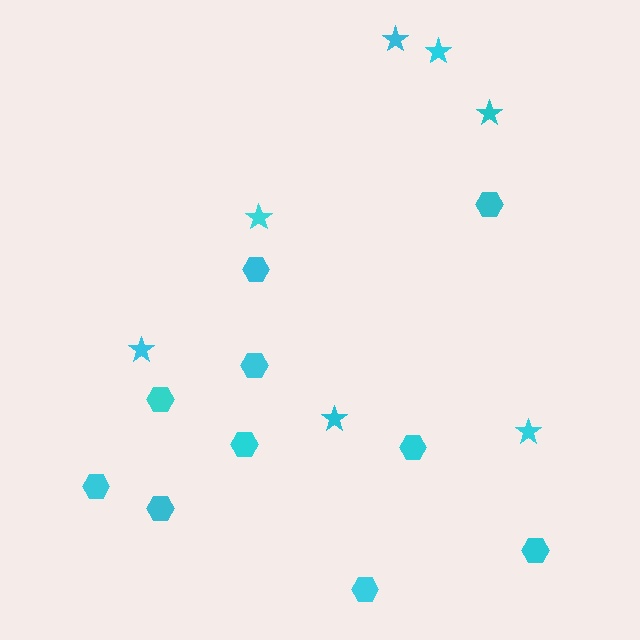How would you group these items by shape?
There are 2 groups: one group of stars (7) and one group of hexagons (10).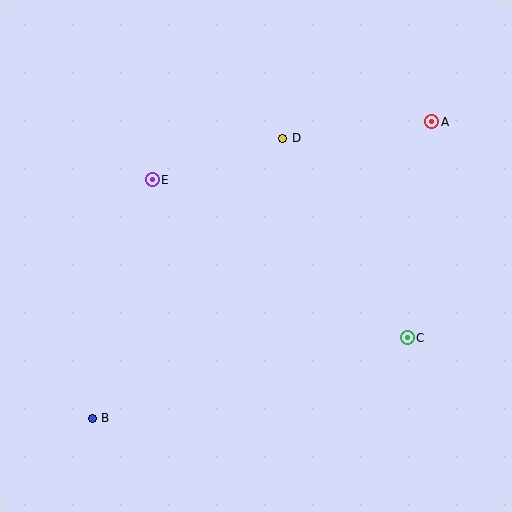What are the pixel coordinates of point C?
Point C is at (407, 338).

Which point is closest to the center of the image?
Point D at (283, 138) is closest to the center.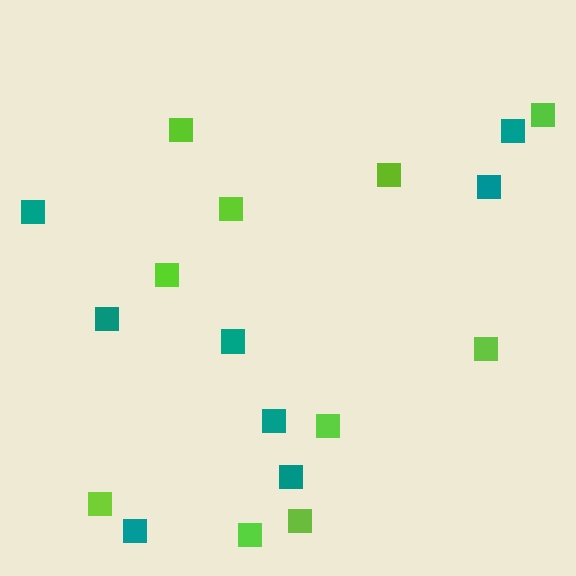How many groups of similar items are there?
There are 2 groups: one group of lime squares (10) and one group of teal squares (8).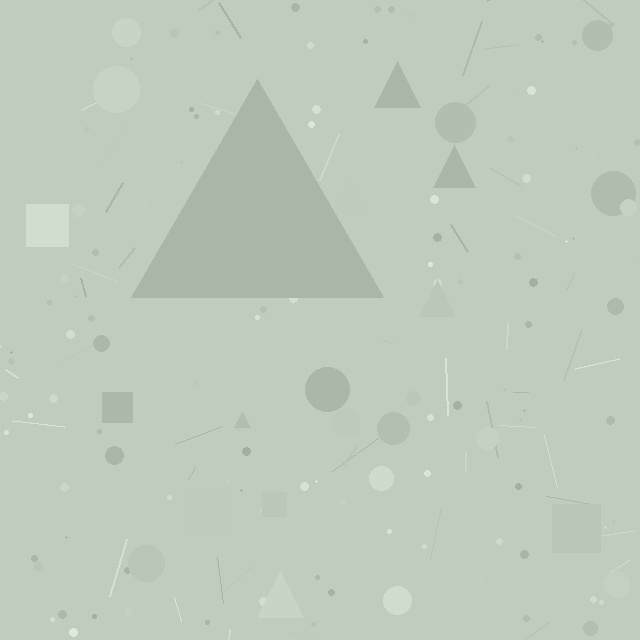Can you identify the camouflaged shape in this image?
The camouflaged shape is a triangle.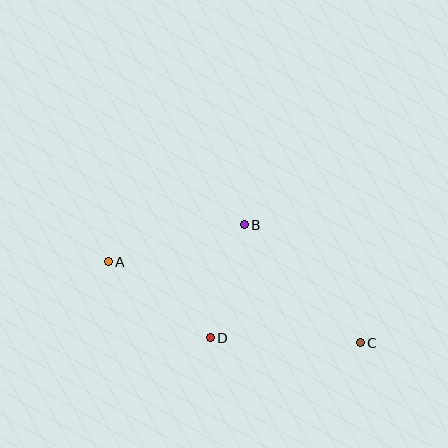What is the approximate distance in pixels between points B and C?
The distance between B and C is approximately 165 pixels.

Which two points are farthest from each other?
Points A and C are farthest from each other.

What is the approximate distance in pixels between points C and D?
The distance between C and D is approximately 150 pixels.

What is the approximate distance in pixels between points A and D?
The distance between A and D is approximately 127 pixels.